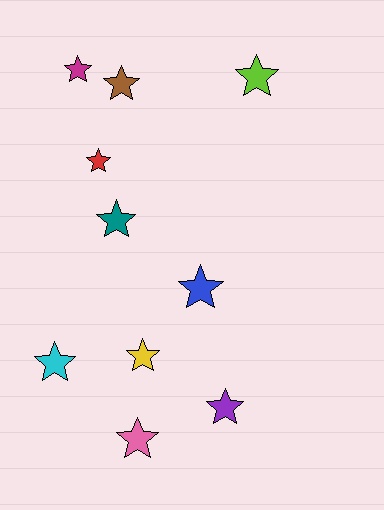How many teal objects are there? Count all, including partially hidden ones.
There is 1 teal object.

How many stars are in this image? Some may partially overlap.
There are 10 stars.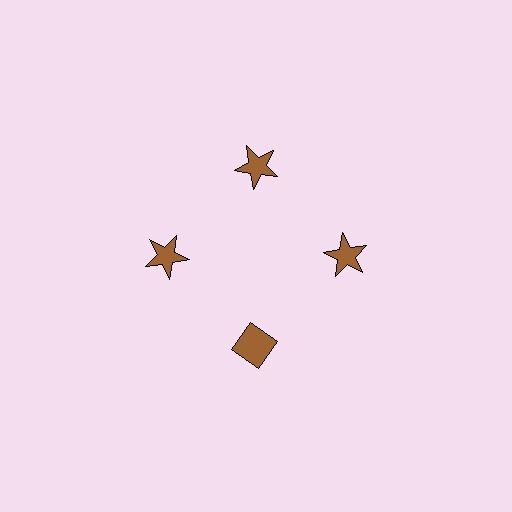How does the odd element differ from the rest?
It has a different shape: diamond instead of star.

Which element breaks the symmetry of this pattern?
The brown diamond at roughly the 6 o'clock position breaks the symmetry. All other shapes are brown stars.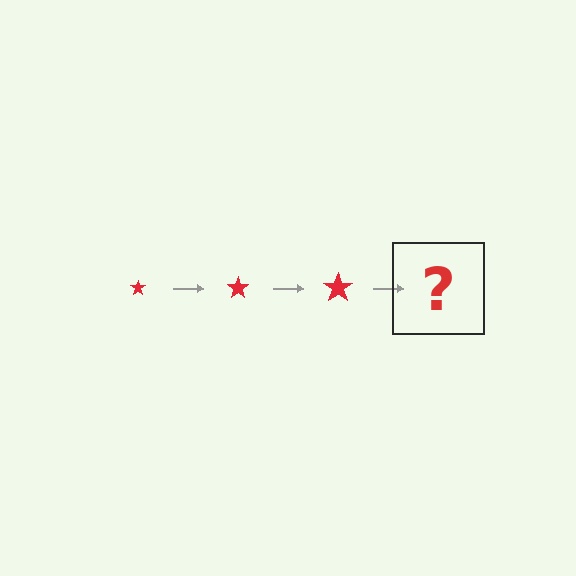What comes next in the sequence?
The next element should be a red star, larger than the previous one.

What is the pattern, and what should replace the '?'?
The pattern is that the star gets progressively larger each step. The '?' should be a red star, larger than the previous one.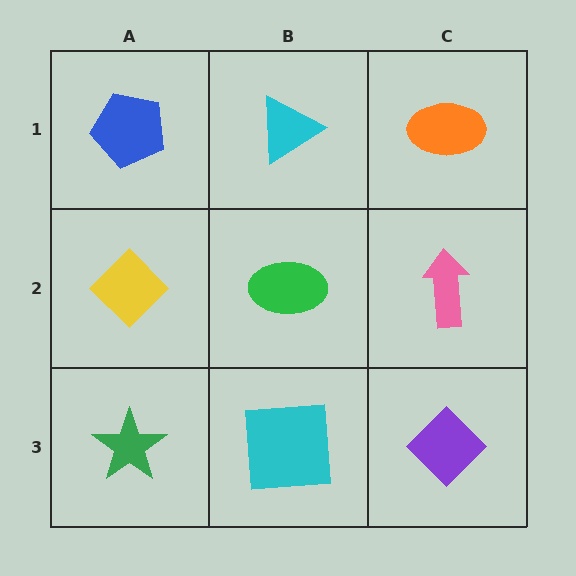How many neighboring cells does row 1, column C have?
2.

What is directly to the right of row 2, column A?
A green ellipse.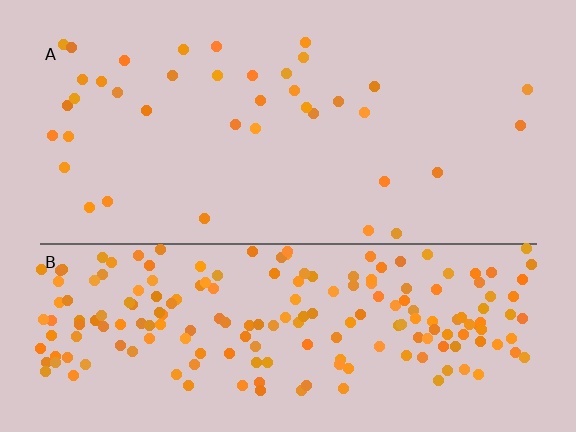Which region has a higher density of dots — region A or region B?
B (the bottom).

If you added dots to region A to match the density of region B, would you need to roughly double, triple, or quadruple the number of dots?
Approximately quadruple.